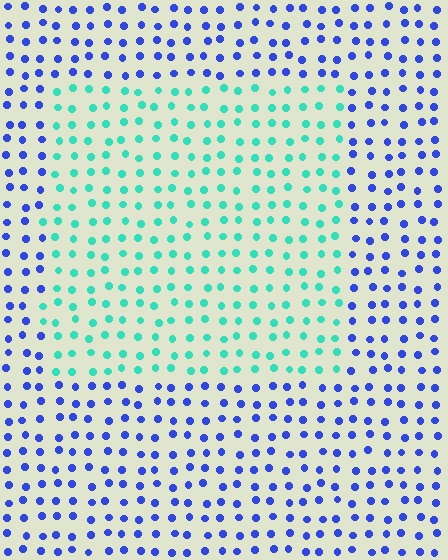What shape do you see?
I see a rectangle.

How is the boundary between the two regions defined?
The boundary is defined purely by a slight shift in hue (about 66 degrees). Spacing, size, and orientation are identical on both sides.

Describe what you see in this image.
The image is filled with small blue elements in a uniform arrangement. A rectangle-shaped region is visible where the elements are tinted to a slightly different hue, forming a subtle color boundary.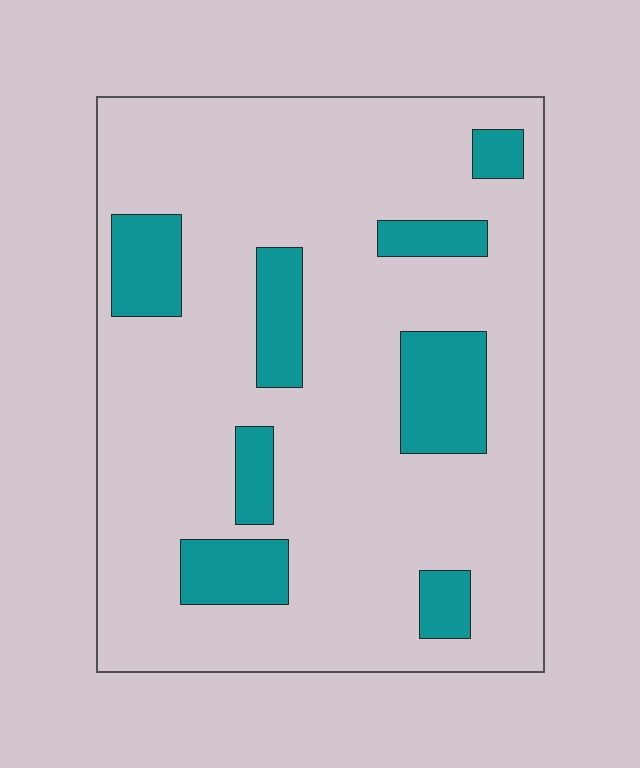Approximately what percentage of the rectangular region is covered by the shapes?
Approximately 20%.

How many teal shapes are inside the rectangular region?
8.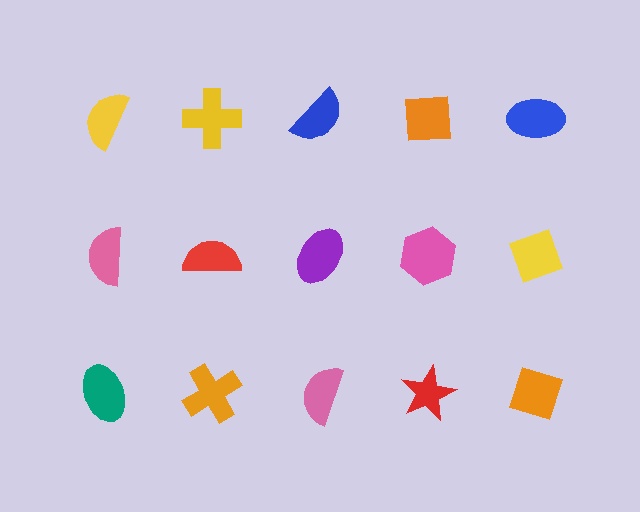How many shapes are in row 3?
5 shapes.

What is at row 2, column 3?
A purple ellipse.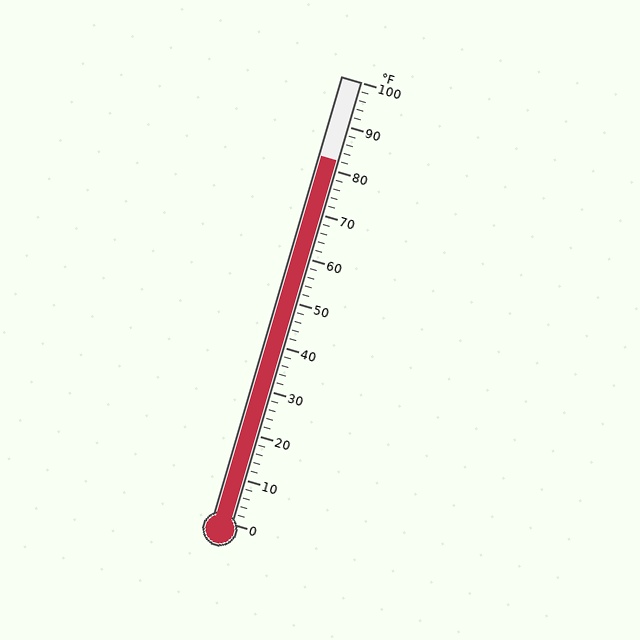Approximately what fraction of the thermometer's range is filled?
The thermometer is filled to approximately 80% of its range.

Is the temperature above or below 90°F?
The temperature is below 90°F.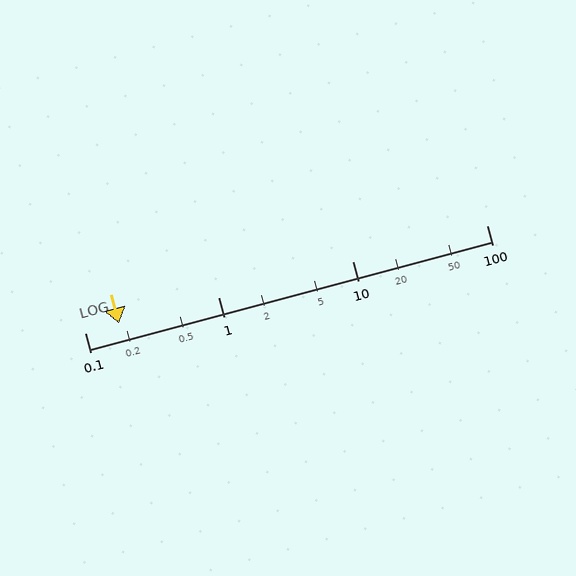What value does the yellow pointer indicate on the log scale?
The pointer indicates approximately 0.18.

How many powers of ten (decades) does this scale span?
The scale spans 3 decades, from 0.1 to 100.